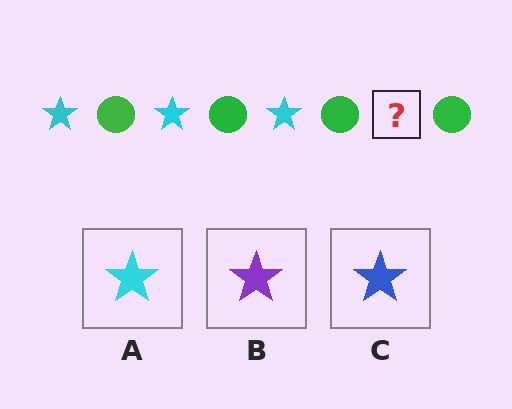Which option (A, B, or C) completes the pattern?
A.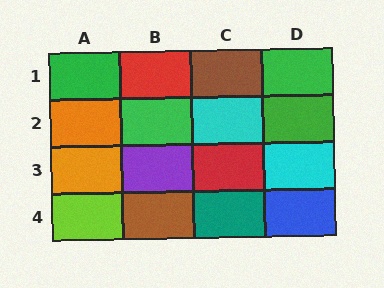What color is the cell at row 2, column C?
Cyan.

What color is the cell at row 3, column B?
Purple.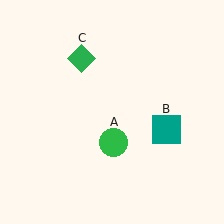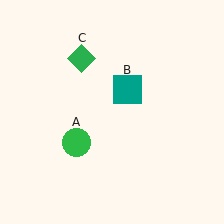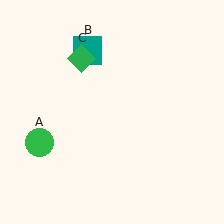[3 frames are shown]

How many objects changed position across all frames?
2 objects changed position: green circle (object A), teal square (object B).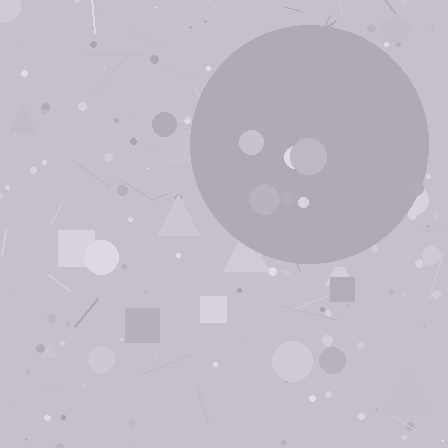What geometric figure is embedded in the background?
A circle is embedded in the background.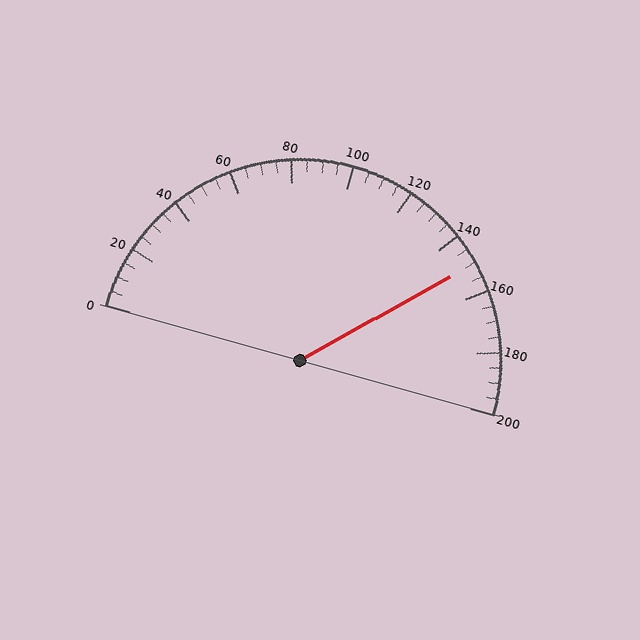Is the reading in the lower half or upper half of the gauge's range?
The reading is in the upper half of the range (0 to 200).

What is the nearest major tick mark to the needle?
The nearest major tick mark is 160.